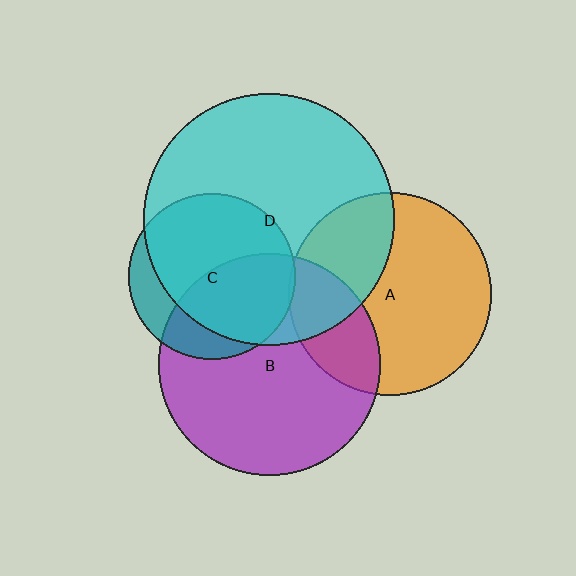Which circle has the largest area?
Circle D (cyan).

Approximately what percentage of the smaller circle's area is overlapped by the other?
Approximately 75%.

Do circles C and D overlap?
Yes.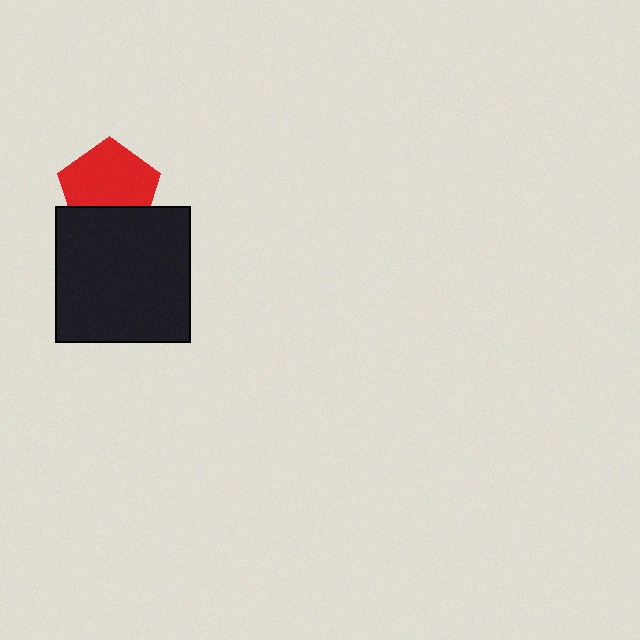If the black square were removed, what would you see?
You would see the complete red pentagon.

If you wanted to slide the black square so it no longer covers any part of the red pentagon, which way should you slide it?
Slide it down — that is the most direct way to separate the two shapes.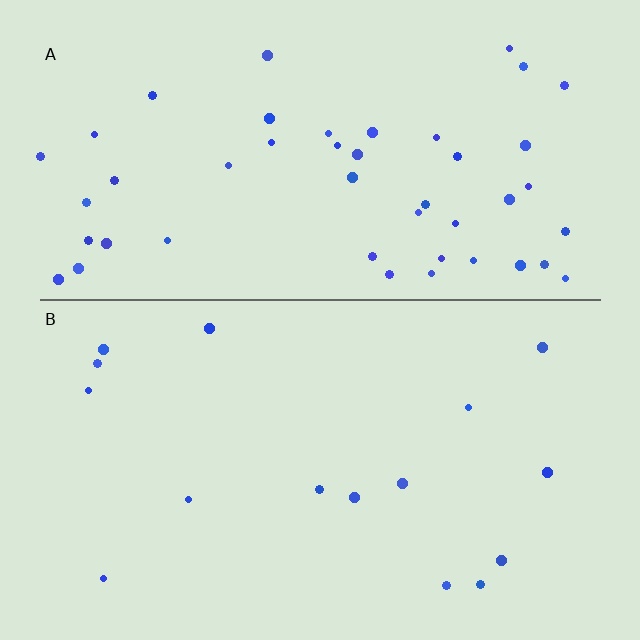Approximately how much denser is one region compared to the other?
Approximately 3.0× — region A over region B.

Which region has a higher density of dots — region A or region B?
A (the top).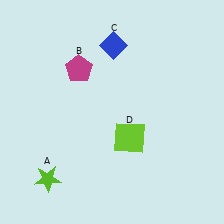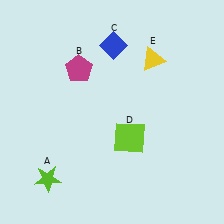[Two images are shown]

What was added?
A yellow triangle (E) was added in Image 2.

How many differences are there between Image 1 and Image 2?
There is 1 difference between the two images.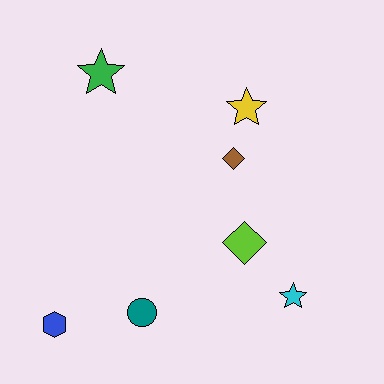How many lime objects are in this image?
There is 1 lime object.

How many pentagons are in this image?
There are no pentagons.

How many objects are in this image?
There are 7 objects.